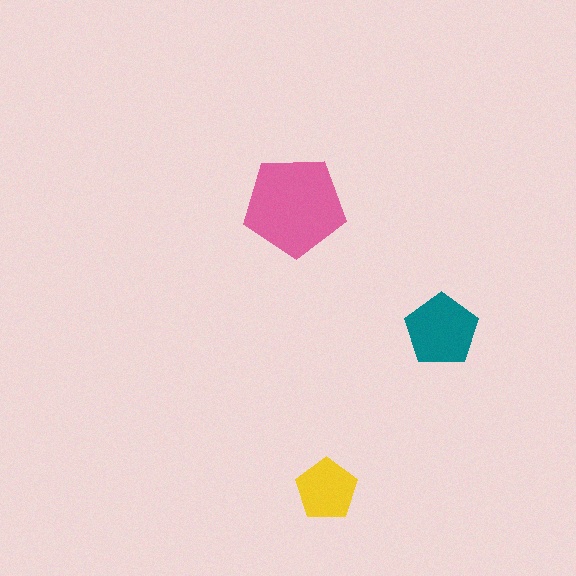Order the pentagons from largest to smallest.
the pink one, the teal one, the yellow one.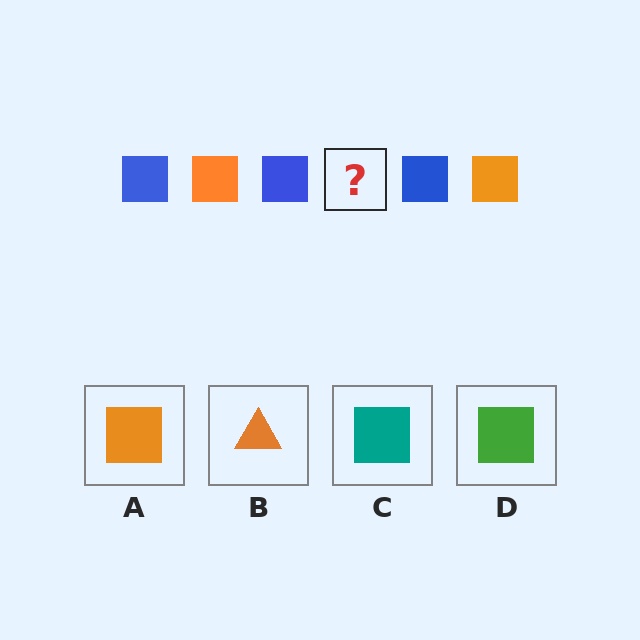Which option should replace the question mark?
Option A.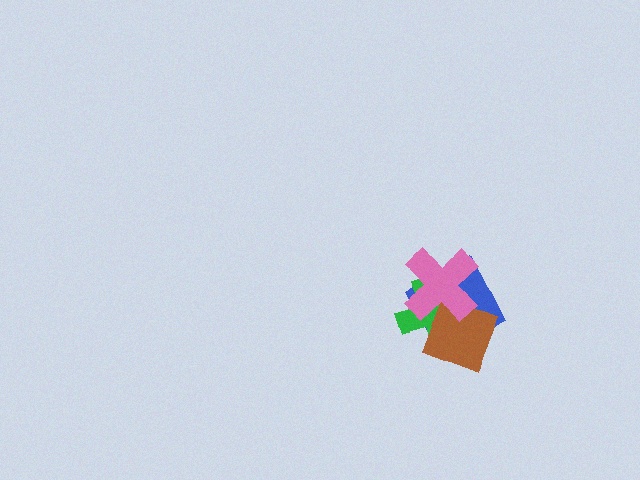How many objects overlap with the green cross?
3 objects overlap with the green cross.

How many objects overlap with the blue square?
3 objects overlap with the blue square.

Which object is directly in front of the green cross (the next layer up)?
The brown diamond is directly in front of the green cross.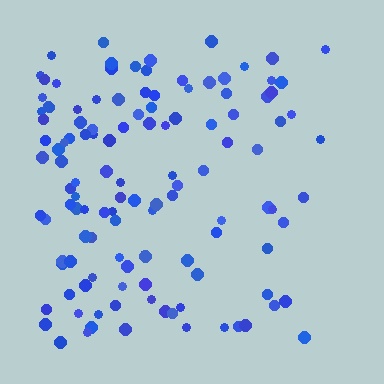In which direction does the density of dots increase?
From right to left, with the left side densest.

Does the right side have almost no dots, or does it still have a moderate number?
Still a moderate number, just noticeably fewer than the left.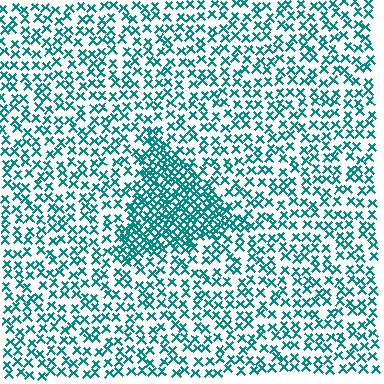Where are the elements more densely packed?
The elements are more densely packed inside the triangle boundary.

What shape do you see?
I see a triangle.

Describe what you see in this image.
The image contains small teal elements arranged at two different densities. A triangle-shaped region is visible where the elements are more densely packed than the surrounding area.